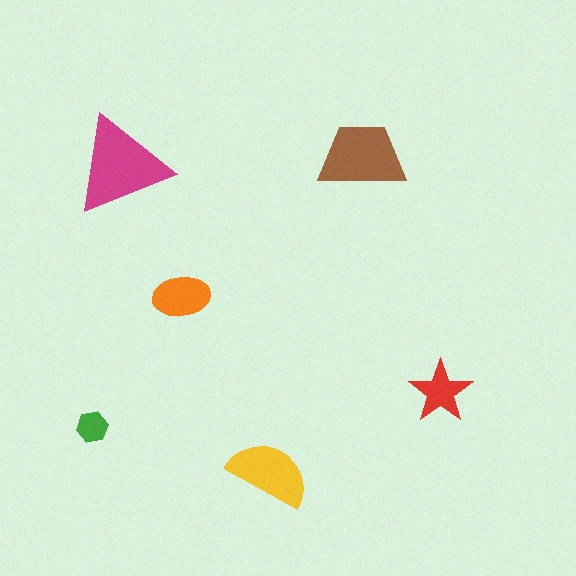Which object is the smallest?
The green hexagon.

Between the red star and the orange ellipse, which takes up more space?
The orange ellipse.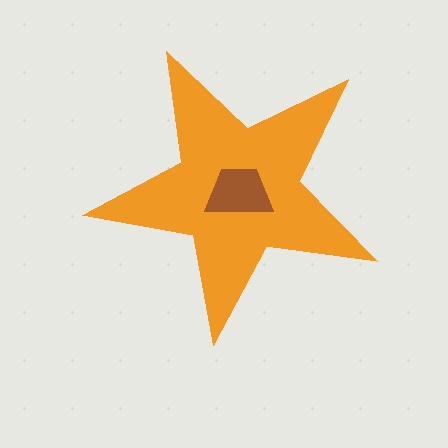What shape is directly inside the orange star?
The brown trapezoid.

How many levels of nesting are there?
2.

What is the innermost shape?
The brown trapezoid.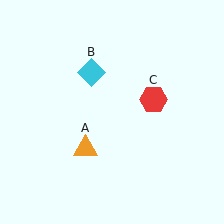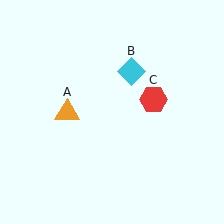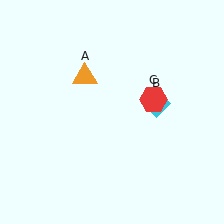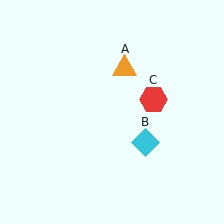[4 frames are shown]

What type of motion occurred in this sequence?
The orange triangle (object A), cyan diamond (object B) rotated clockwise around the center of the scene.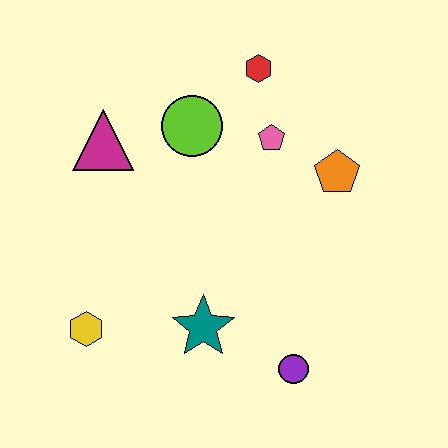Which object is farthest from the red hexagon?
The yellow hexagon is farthest from the red hexagon.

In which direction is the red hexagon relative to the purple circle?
The red hexagon is above the purple circle.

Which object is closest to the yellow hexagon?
The teal star is closest to the yellow hexagon.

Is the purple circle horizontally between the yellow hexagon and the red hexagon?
No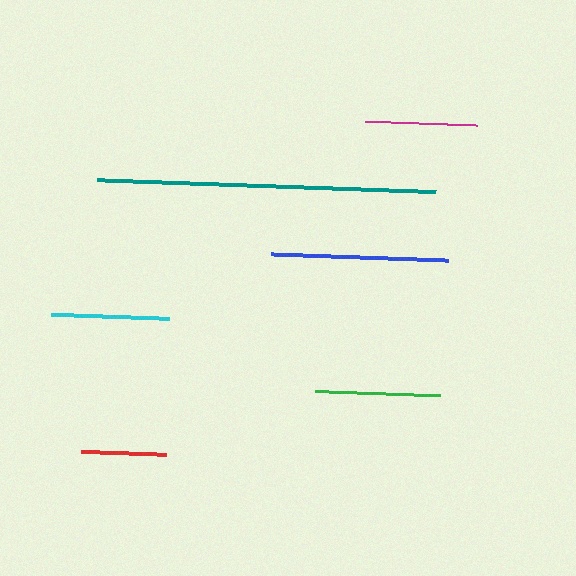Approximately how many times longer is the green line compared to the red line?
The green line is approximately 1.5 times the length of the red line.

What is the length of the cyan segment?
The cyan segment is approximately 118 pixels long.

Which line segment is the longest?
The teal line is the longest at approximately 339 pixels.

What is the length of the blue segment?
The blue segment is approximately 177 pixels long.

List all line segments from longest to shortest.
From longest to shortest: teal, blue, green, cyan, magenta, red.